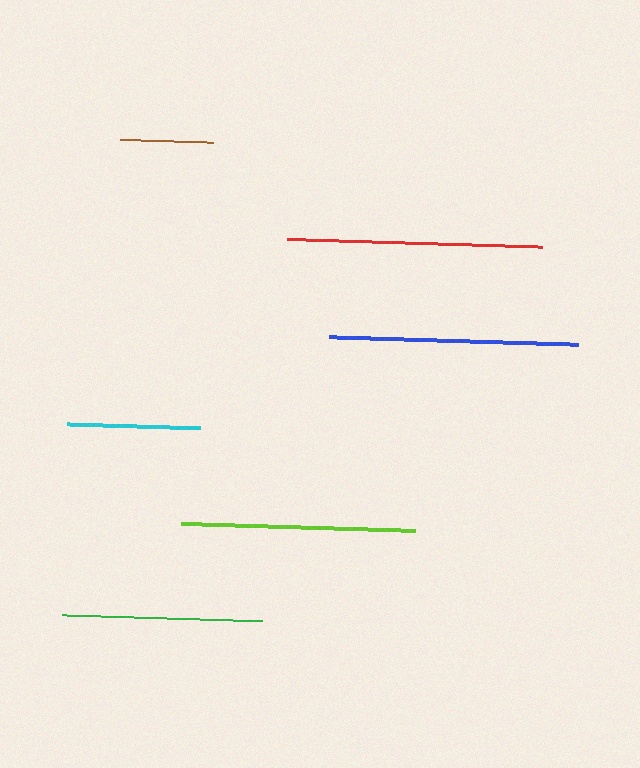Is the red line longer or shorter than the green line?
The red line is longer than the green line.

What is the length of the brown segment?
The brown segment is approximately 92 pixels long.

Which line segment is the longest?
The red line is the longest at approximately 256 pixels.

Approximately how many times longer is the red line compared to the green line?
The red line is approximately 1.3 times the length of the green line.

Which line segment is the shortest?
The brown line is the shortest at approximately 92 pixels.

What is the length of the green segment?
The green segment is approximately 200 pixels long.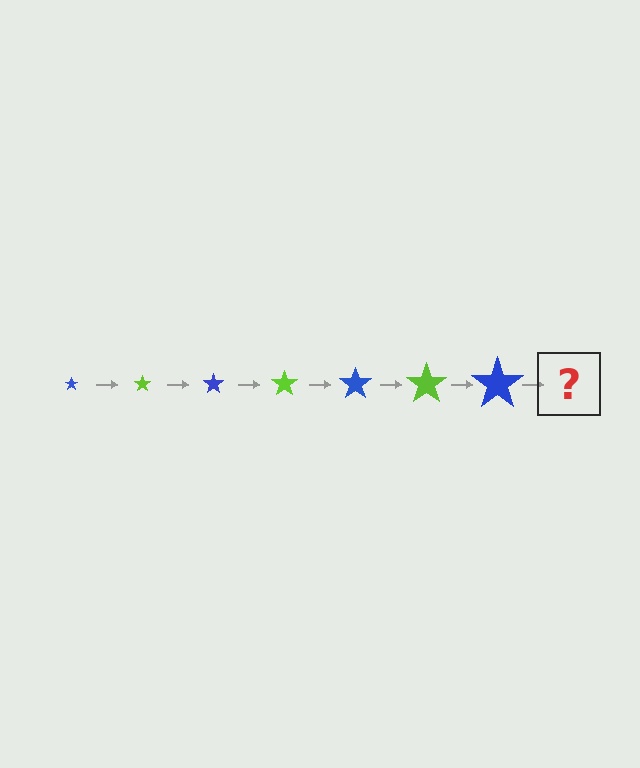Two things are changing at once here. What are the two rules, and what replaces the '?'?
The two rules are that the star grows larger each step and the color cycles through blue and lime. The '?' should be a lime star, larger than the previous one.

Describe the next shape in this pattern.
It should be a lime star, larger than the previous one.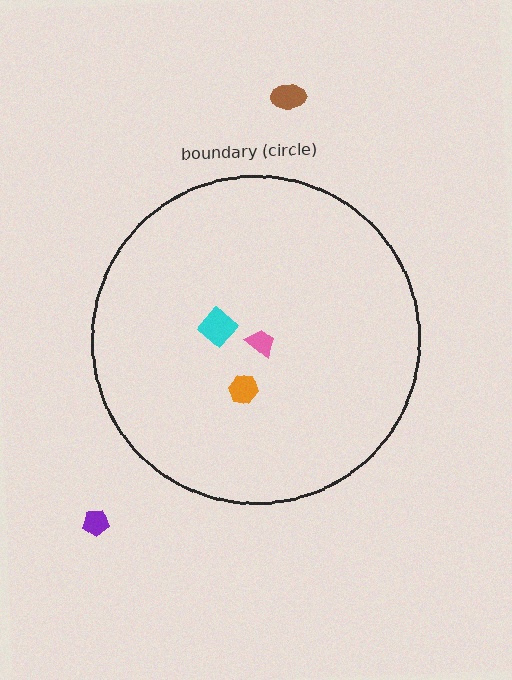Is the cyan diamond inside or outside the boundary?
Inside.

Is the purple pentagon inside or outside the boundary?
Outside.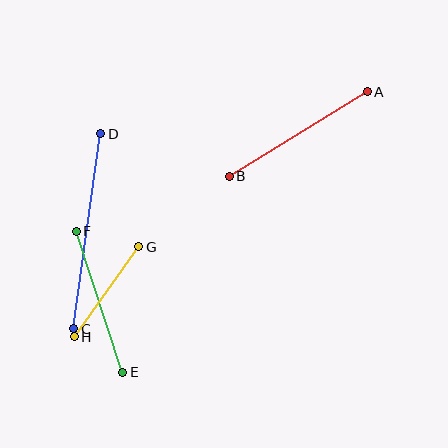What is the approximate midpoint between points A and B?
The midpoint is at approximately (298, 134) pixels.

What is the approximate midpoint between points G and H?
The midpoint is at approximately (106, 292) pixels.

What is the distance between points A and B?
The distance is approximately 162 pixels.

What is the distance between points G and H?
The distance is approximately 111 pixels.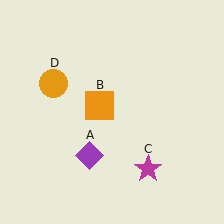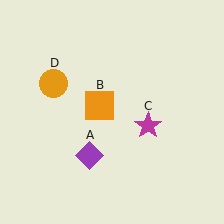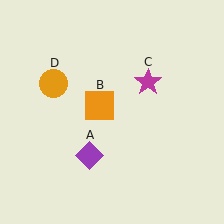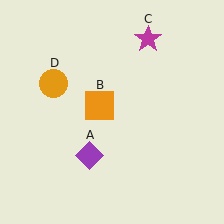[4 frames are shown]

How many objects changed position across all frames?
1 object changed position: magenta star (object C).